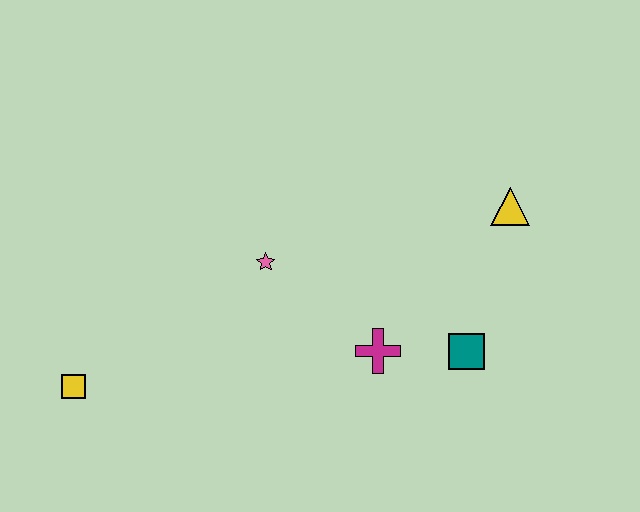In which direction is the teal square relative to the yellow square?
The teal square is to the right of the yellow square.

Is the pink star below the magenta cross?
No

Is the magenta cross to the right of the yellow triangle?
No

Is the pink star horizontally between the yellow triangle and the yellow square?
Yes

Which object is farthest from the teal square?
The yellow square is farthest from the teal square.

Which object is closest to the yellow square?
The pink star is closest to the yellow square.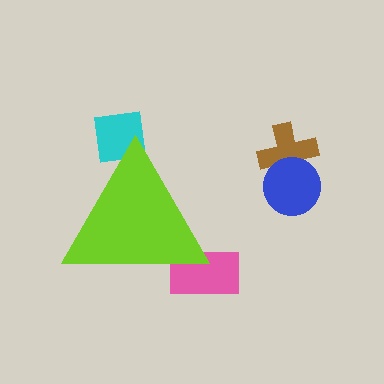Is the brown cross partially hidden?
No, the brown cross is fully visible.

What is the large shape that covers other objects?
A lime triangle.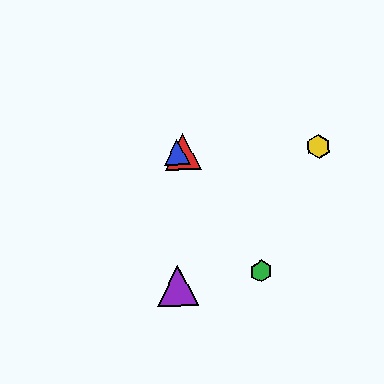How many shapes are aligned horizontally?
3 shapes (the red triangle, the blue triangle, the yellow hexagon) are aligned horizontally.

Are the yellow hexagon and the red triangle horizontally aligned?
Yes, both are at y≈147.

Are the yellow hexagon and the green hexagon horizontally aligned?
No, the yellow hexagon is at y≈147 and the green hexagon is at y≈271.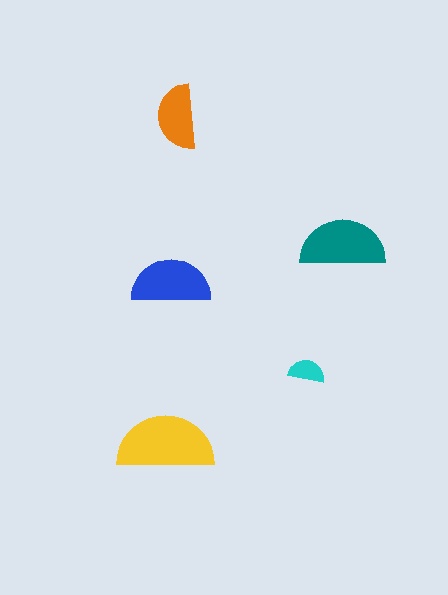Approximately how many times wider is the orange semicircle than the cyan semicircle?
About 2 times wider.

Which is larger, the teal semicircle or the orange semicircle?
The teal one.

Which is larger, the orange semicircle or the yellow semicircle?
The yellow one.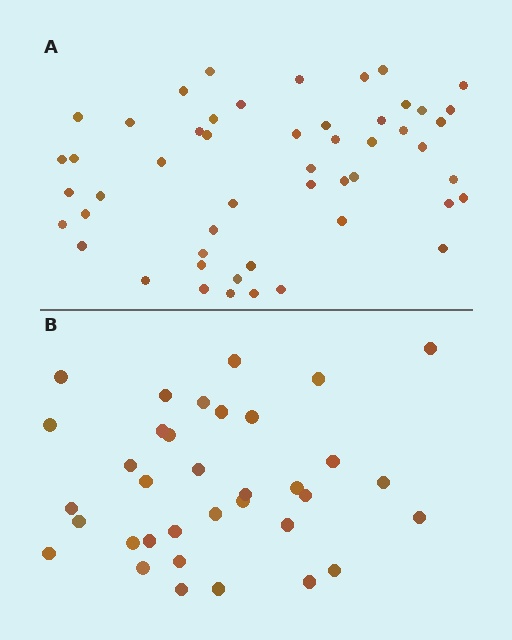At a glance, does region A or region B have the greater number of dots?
Region A (the top region) has more dots.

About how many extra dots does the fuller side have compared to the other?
Region A has approximately 15 more dots than region B.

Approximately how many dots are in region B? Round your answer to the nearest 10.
About 40 dots. (The exact count is 35, which rounds to 40.)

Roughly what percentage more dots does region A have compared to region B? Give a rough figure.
About 45% more.